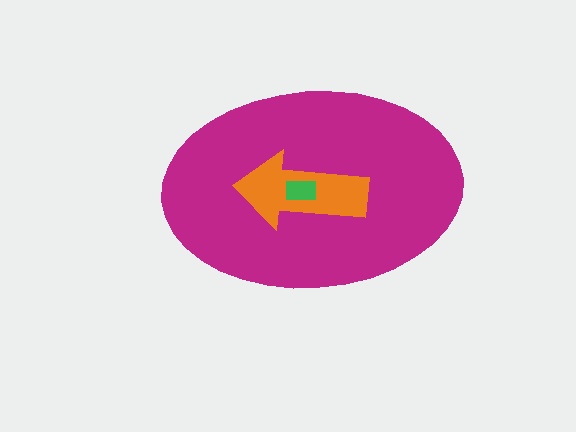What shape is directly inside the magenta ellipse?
The orange arrow.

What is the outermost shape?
The magenta ellipse.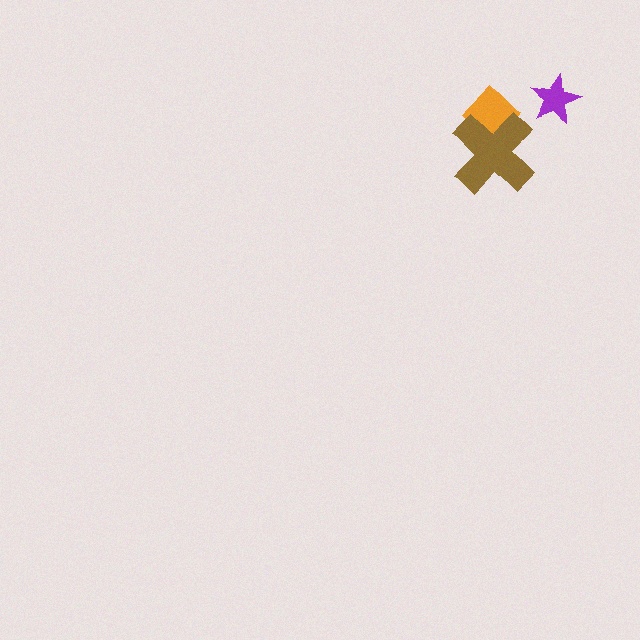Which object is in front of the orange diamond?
The brown cross is in front of the orange diamond.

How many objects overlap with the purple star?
0 objects overlap with the purple star.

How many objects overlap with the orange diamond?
1 object overlaps with the orange diamond.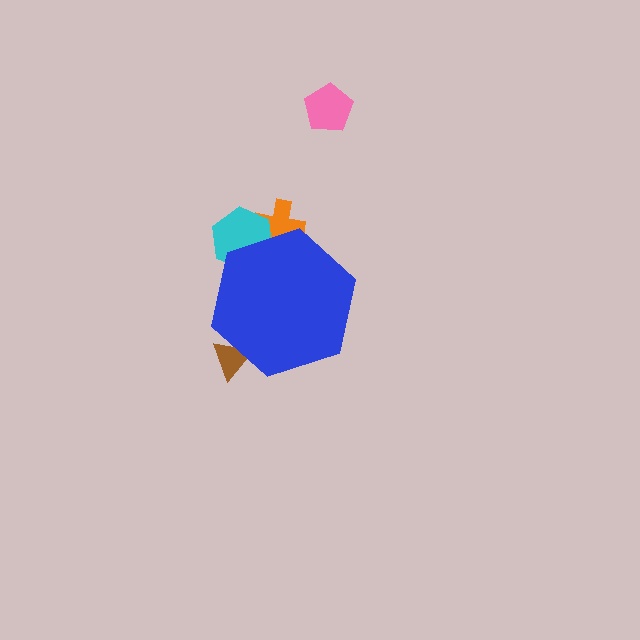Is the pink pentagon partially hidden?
No, the pink pentagon is fully visible.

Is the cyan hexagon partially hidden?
Yes, the cyan hexagon is partially hidden behind the blue hexagon.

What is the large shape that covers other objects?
A blue hexagon.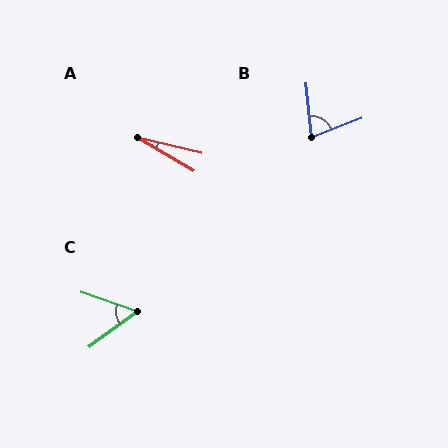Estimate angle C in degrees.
Approximately 56 degrees.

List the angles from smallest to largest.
A (17°), C (56°), B (75°).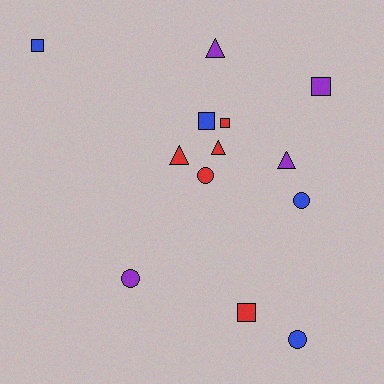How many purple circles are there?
There is 1 purple circle.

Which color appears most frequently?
Red, with 5 objects.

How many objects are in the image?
There are 13 objects.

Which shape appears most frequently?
Square, with 5 objects.